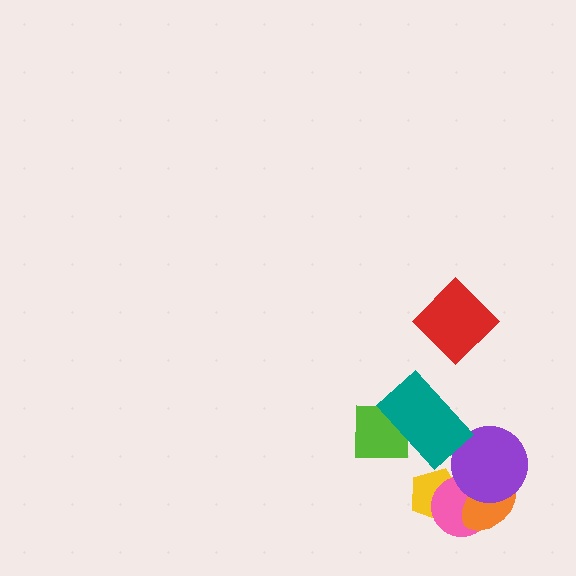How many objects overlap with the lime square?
1 object overlaps with the lime square.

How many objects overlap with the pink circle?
3 objects overlap with the pink circle.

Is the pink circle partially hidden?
Yes, it is partially covered by another shape.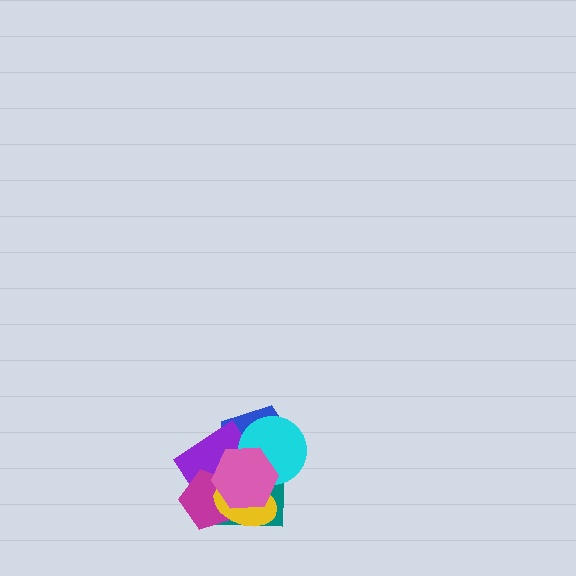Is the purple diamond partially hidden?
Yes, it is partially covered by another shape.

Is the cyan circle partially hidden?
Yes, it is partially covered by another shape.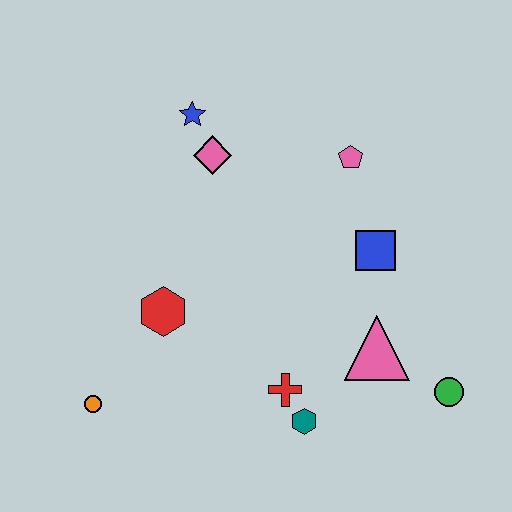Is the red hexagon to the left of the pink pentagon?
Yes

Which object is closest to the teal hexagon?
The red cross is closest to the teal hexagon.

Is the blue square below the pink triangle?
No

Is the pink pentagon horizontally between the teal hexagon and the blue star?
No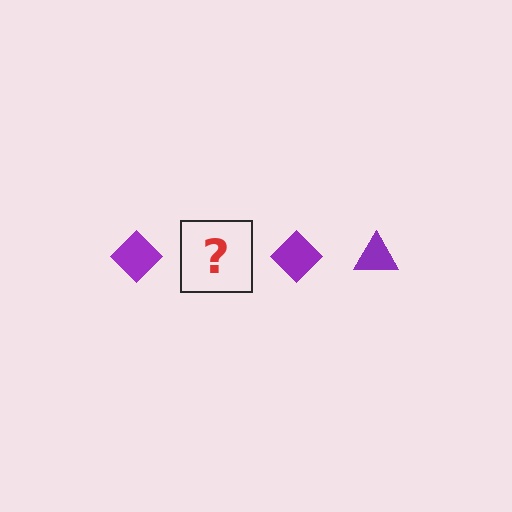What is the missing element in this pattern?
The missing element is a purple triangle.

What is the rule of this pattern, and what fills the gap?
The rule is that the pattern cycles through diamond, triangle shapes in purple. The gap should be filled with a purple triangle.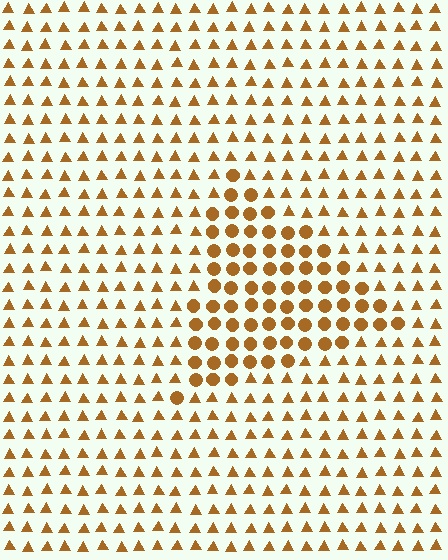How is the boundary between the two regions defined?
The boundary is defined by a change in element shape: circles inside vs. triangles outside. All elements share the same color and spacing.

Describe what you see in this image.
The image is filled with small brown elements arranged in a uniform grid. A triangle-shaped region contains circles, while the surrounding area contains triangles. The boundary is defined purely by the change in element shape.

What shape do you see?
I see a triangle.